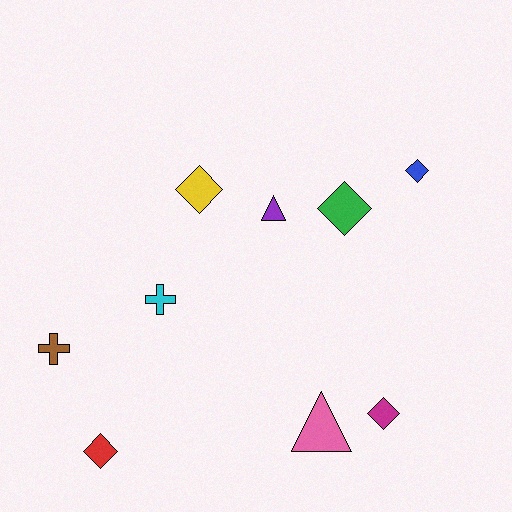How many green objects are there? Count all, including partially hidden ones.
There is 1 green object.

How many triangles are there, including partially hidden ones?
There are 2 triangles.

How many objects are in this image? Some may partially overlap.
There are 9 objects.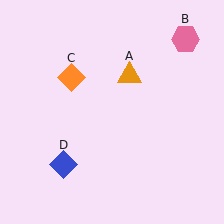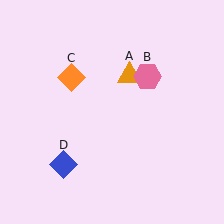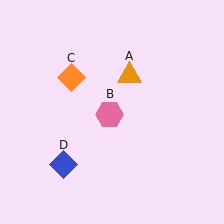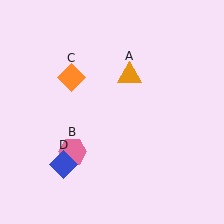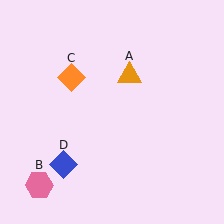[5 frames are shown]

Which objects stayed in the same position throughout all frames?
Orange triangle (object A) and orange diamond (object C) and blue diamond (object D) remained stationary.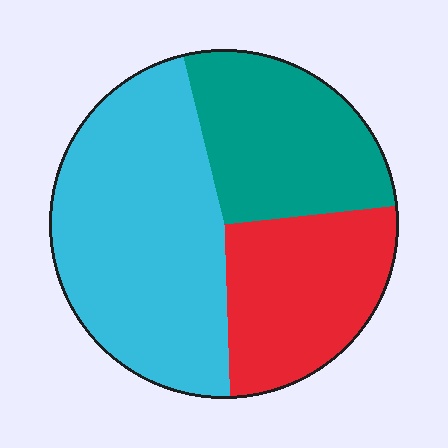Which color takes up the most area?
Cyan, at roughly 45%.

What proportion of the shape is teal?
Teal takes up between a quarter and a half of the shape.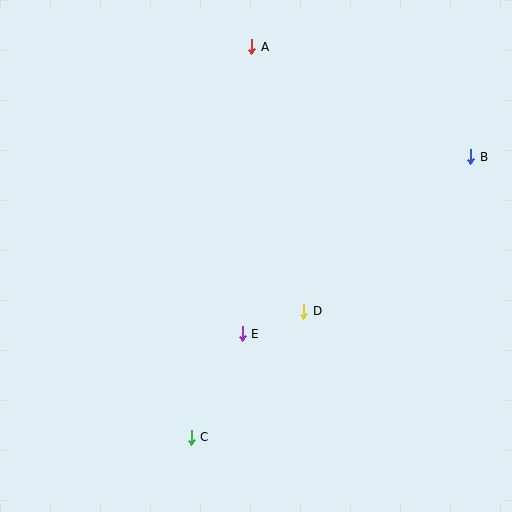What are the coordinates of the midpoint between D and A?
The midpoint between D and A is at (278, 179).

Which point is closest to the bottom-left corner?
Point C is closest to the bottom-left corner.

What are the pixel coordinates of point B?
Point B is at (471, 157).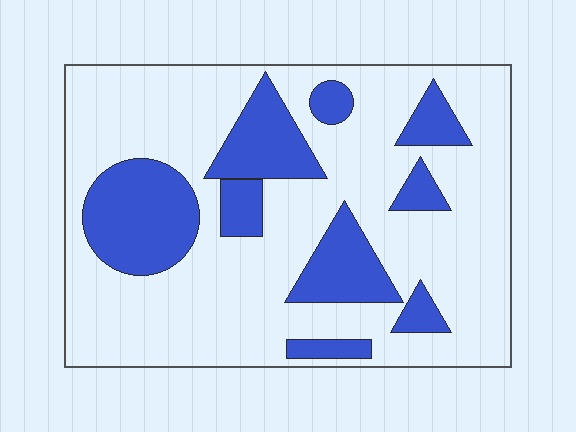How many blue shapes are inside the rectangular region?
9.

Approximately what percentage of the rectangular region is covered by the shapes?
Approximately 25%.